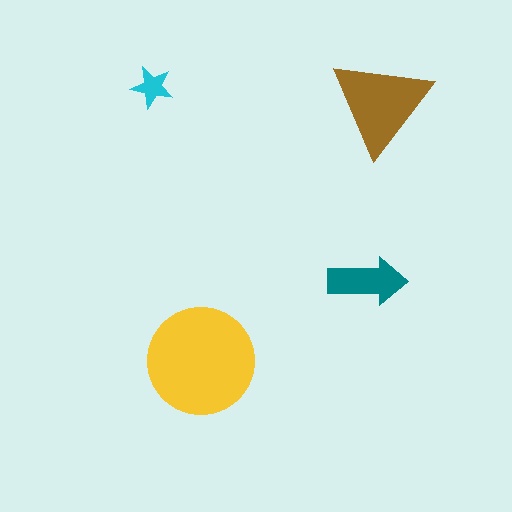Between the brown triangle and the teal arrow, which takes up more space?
The brown triangle.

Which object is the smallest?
The cyan star.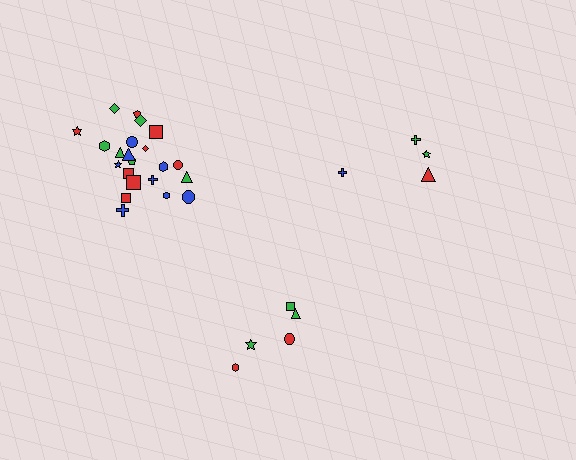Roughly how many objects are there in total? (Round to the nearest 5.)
Roughly 30 objects in total.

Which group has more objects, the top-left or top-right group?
The top-left group.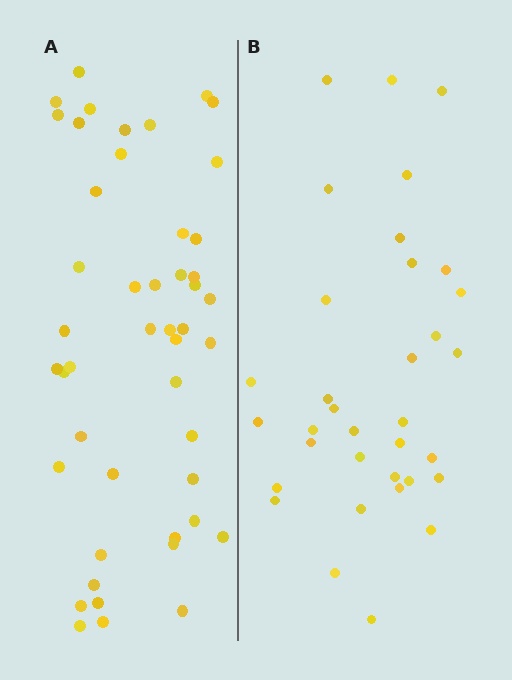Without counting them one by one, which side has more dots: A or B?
Region A (the left region) has more dots.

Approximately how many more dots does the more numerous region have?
Region A has approximately 15 more dots than region B.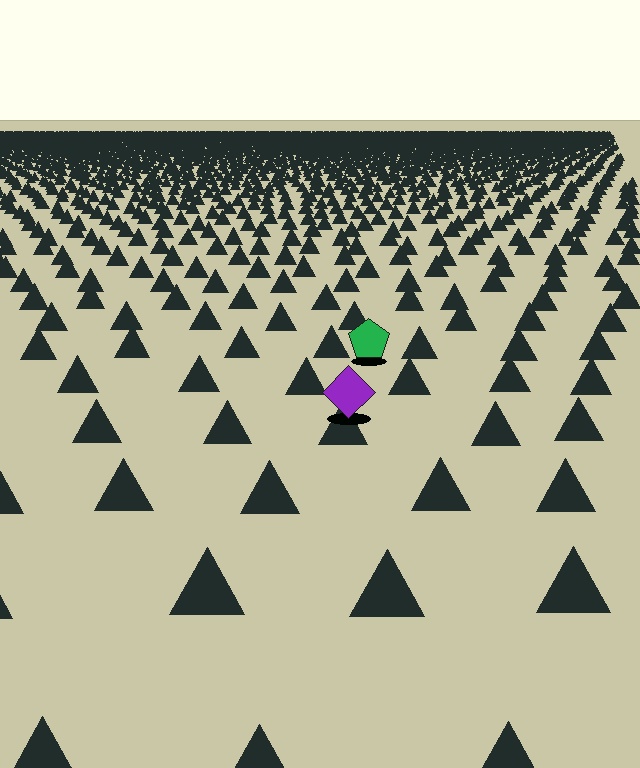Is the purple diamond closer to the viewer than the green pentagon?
Yes. The purple diamond is closer — you can tell from the texture gradient: the ground texture is coarser near it.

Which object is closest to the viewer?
The purple diamond is closest. The texture marks near it are larger and more spread out.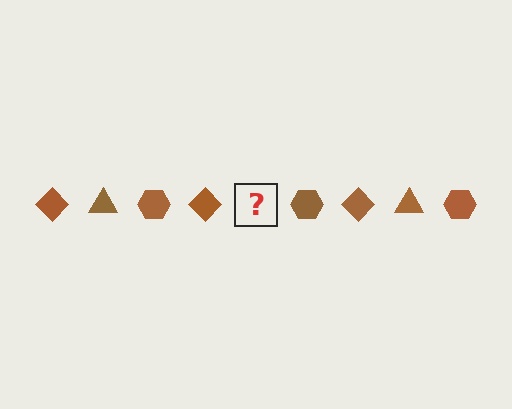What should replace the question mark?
The question mark should be replaced with a brown triangle.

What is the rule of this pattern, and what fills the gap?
The rule is that the pattern cycles through diamond, triangle, hexagon shapes in brown. The gap should be filled with a brown triangle.